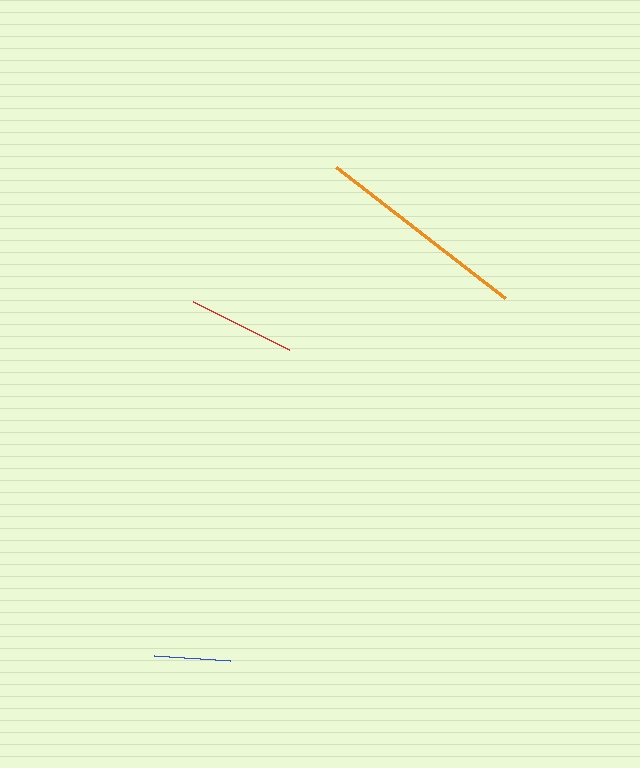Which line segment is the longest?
The orange line is the longest at approximately 214 pixels.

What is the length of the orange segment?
The orange segment is approximately 214 pixels long.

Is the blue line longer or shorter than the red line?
The red line is longer than the blue line.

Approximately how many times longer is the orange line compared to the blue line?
The orange line is approximately 2.8 times the length of the blue line.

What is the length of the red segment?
The red segment is approximately 106 pixels long.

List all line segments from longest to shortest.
From longest to shortest: orange, red, blue.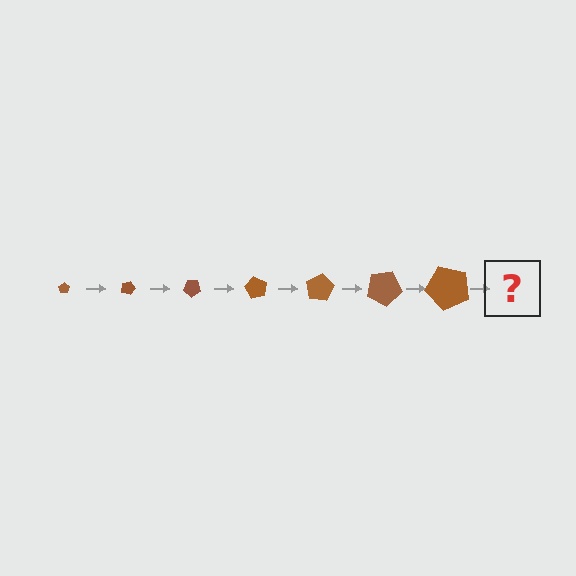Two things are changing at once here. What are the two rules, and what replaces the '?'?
The two rules are that the pentagon grows larger each step and it rotates 20 degrees each step. The '?' should be a pentagon, larger than the previous one and rotated 140 degrees from the start.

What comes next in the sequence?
The next element should be a pentagon, larger than the previous one and rotated 140 degrees from the start.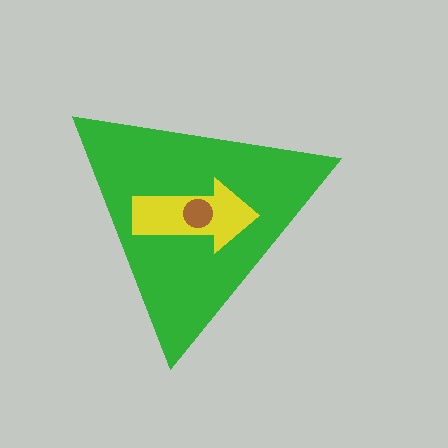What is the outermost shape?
The green triangle.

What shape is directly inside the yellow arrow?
The brown circle.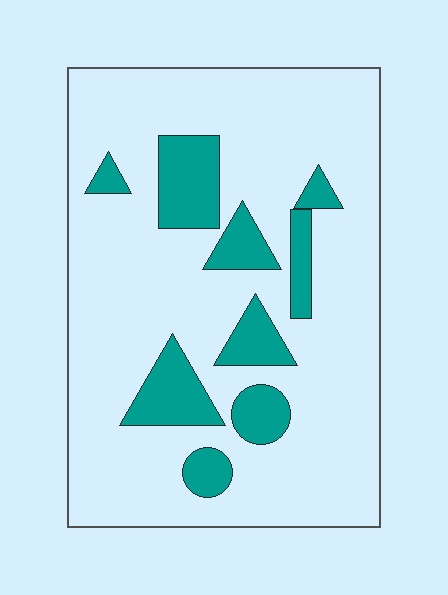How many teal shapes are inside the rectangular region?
9.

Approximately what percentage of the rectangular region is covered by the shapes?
Approximately 20%.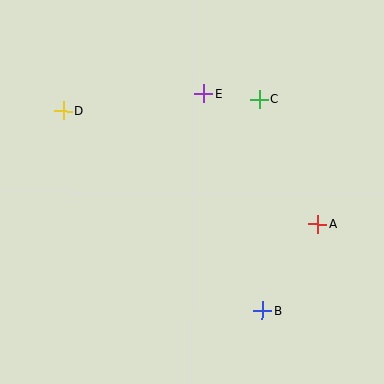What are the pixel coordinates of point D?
Point D is at (64, 111).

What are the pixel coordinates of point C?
Point C is at (260, 99).